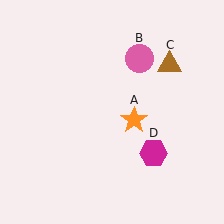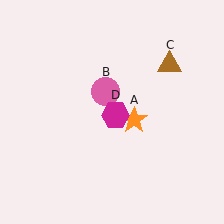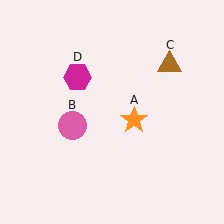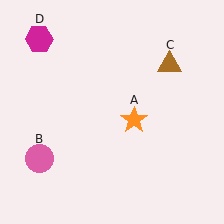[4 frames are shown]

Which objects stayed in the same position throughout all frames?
Orange star (object A) and brown triangle (object C) remained stationary.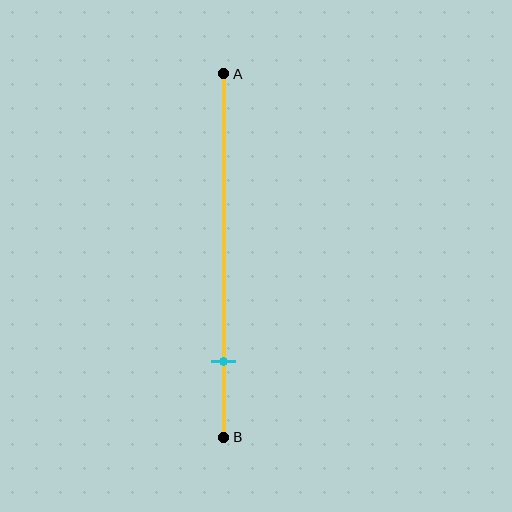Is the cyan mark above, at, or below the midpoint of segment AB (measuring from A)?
The cyan mark is below the midpoint of segment AB.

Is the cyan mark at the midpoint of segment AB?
No, the mark is at about 80% from A, not at the 50% midpoint.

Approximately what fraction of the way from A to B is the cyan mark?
The cyan mark is approximately 80% of the way from A to B.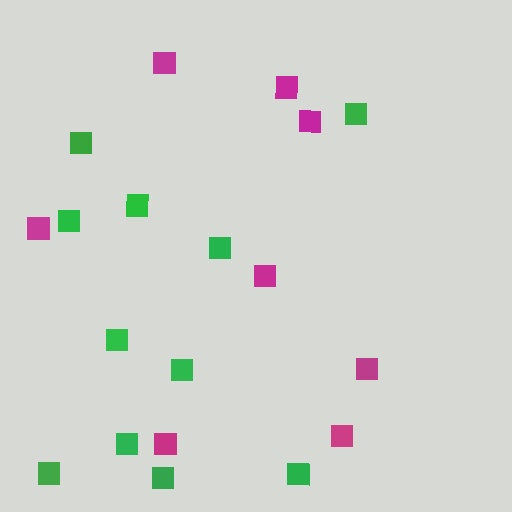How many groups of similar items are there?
There are 2 groups: one group of magenta squares (8) and one group of green squares (11).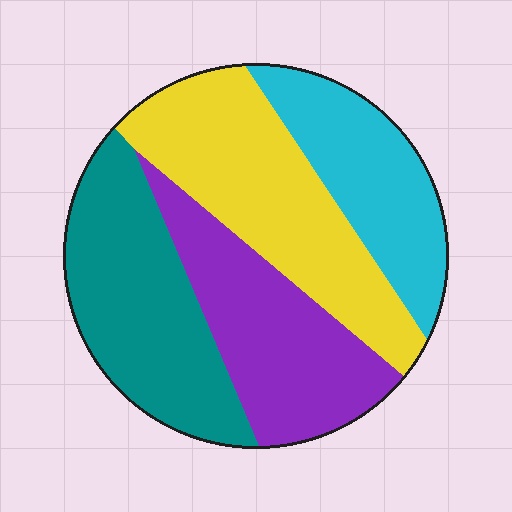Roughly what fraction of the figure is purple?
Purple takes up about one quarter (1/4) of the figure.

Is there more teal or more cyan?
Teal.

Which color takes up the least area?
Cyan, at roughly 20%.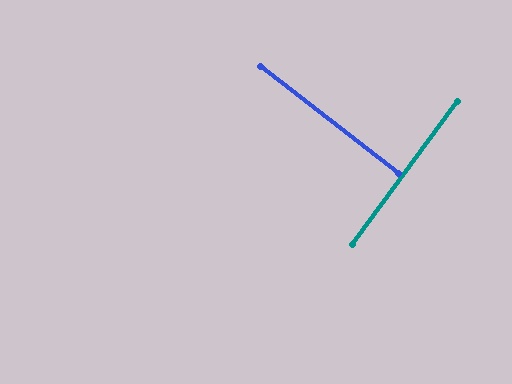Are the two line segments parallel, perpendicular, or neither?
Perpendicular — they meet at approximately 89°.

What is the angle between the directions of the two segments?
Approximately 89 degrees.